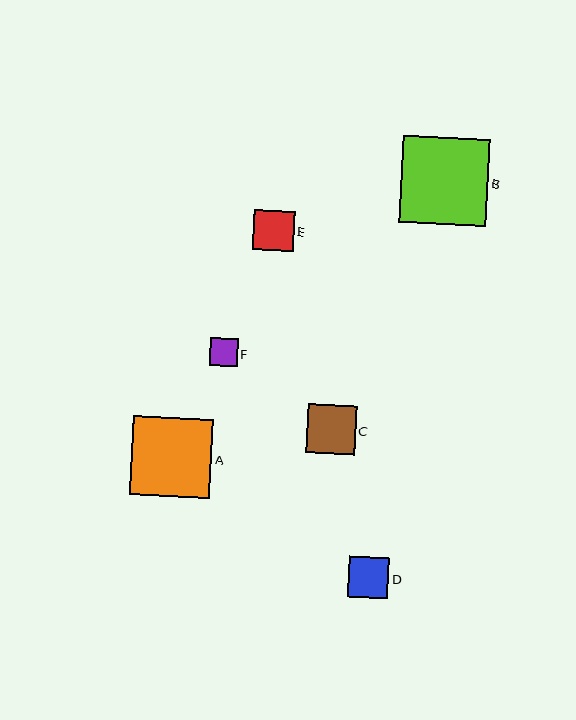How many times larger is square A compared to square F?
Square A is approximately 2.9 times the size of square F.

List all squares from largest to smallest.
From largest to smallest: B, A, C, D, E, F.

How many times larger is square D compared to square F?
Square D is approximately 1.5 times the size of square F.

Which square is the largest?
Square B is the largest with a size of approximately 87 pixels.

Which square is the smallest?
Square F is the smallest with a size of approximately 28 pixels.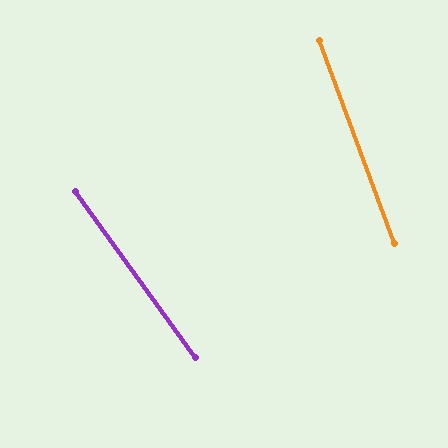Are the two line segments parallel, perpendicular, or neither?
Neither parallel nor perpendicular — they differ by about 16°.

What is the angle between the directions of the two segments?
Approximately 16 degrees.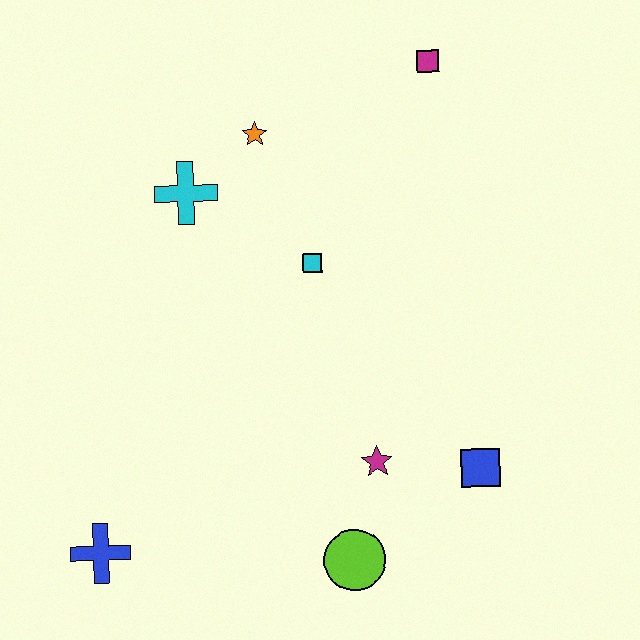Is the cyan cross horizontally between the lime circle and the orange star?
No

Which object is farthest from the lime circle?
The magenta square is farthest from the lime circle.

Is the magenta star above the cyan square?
No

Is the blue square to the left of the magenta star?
No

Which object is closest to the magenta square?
The orange star is closest to the magenta square.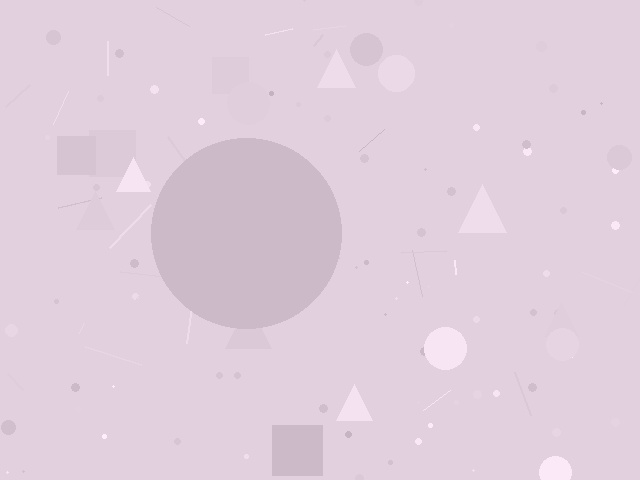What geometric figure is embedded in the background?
A circle is embedded in the background.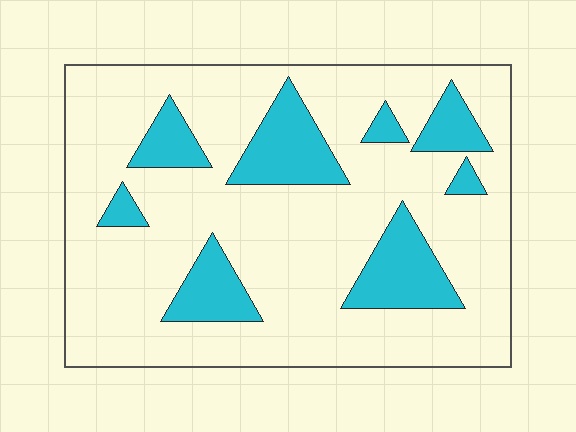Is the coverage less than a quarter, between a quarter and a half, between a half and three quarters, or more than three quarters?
Less than a quarter.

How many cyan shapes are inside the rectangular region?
8.